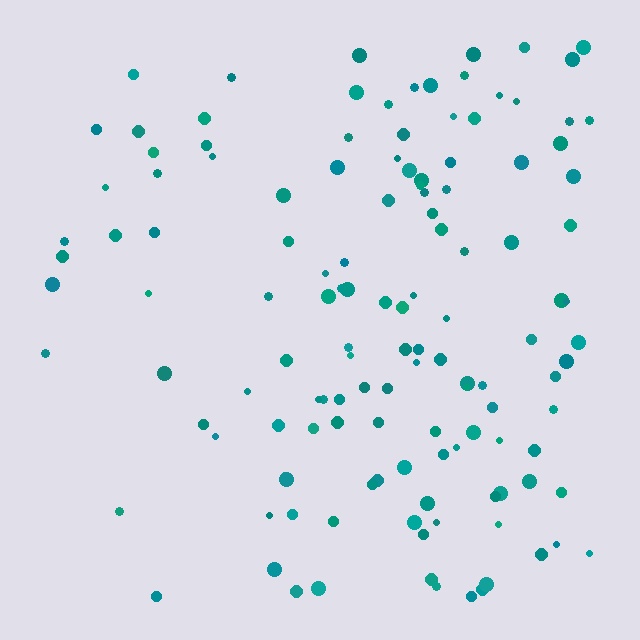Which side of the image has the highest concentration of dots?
The right.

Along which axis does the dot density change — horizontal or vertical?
Horizontal.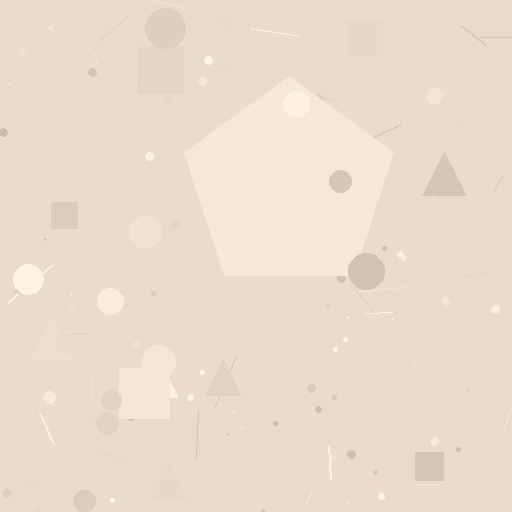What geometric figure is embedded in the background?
A pentagon is embedded in the background.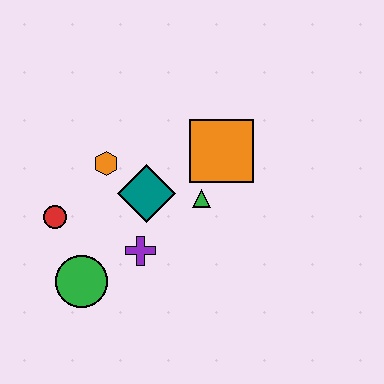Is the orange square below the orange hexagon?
No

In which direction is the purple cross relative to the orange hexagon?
The purple cross is below the orange hexagon.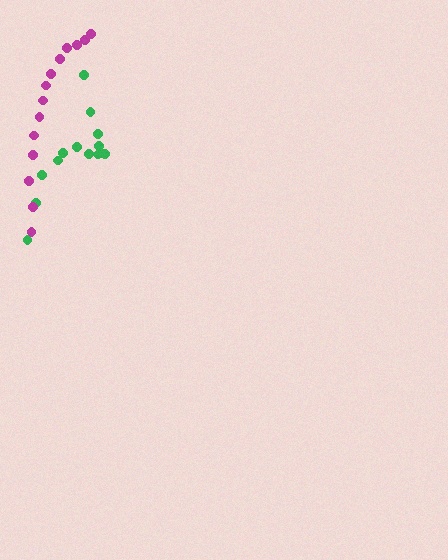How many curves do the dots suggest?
There are 2 distinct paths.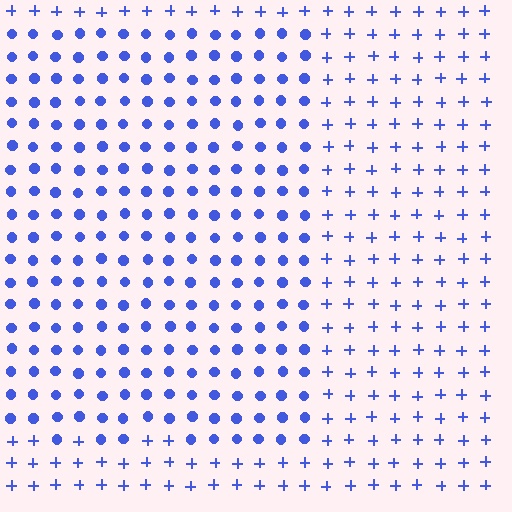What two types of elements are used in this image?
The image uses circles inside the rectangle region and plus signs outside it.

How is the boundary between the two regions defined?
The boundary is defined by a change in element shape: circles inside vs. plus signs outside. All elements share the same color and spacing.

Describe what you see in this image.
The image is filled with small blue elements arranged in a uniform grid. A rectangle-shaped region contains circles, while the surrounding area contains plus signs. The boundary is defined purely by the change in element shape.